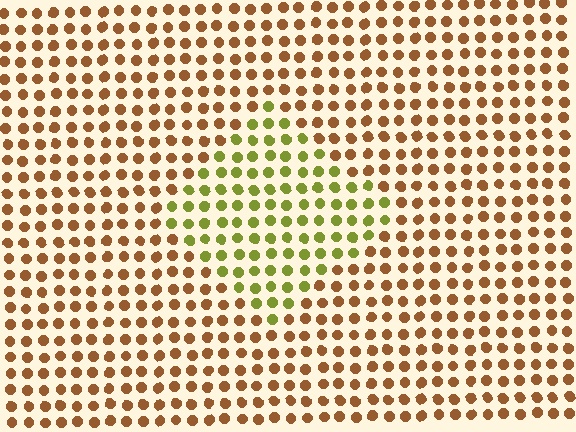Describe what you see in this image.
The image is filled with small brown elements in a uniform arrangement. A diamond-shaped region is visible where the elements are tinted to a slightly different hue, forming a subtle color boundary.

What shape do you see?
I see a diamond.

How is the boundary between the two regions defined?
The boundary is defined purely by a slight shift in hue (about 51 degrees). Spacing, size, and orientation are identical on both sides.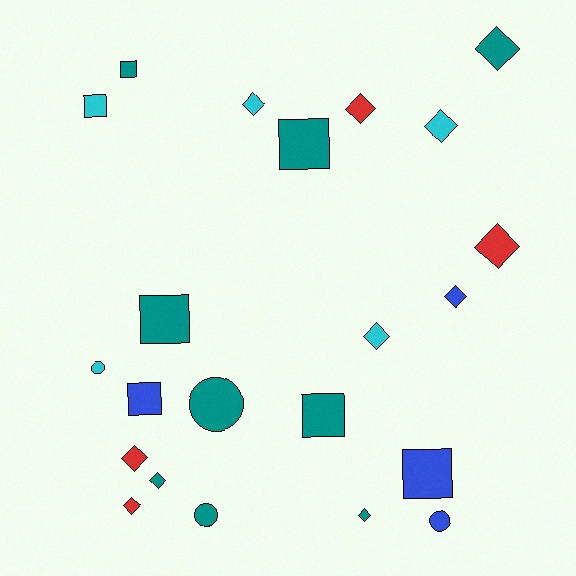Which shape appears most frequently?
Diamond, with 11 objects.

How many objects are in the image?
There are 22 objects.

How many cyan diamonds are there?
There are 3 cyan diamonds.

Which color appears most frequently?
Teal, with 9 objects.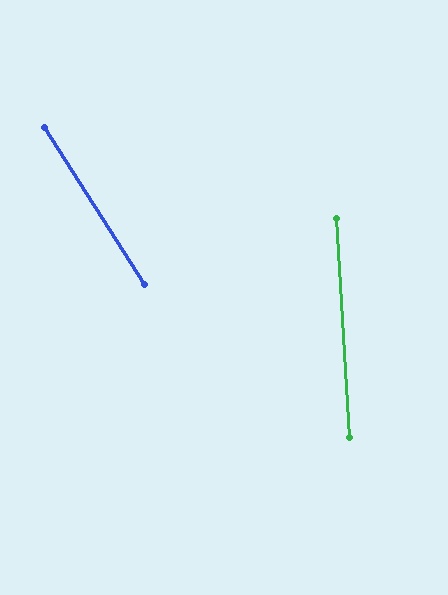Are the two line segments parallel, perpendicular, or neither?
Neither parallel nor perpendicular — they differ by about 29°.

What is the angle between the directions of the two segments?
Approximately 29 degrees.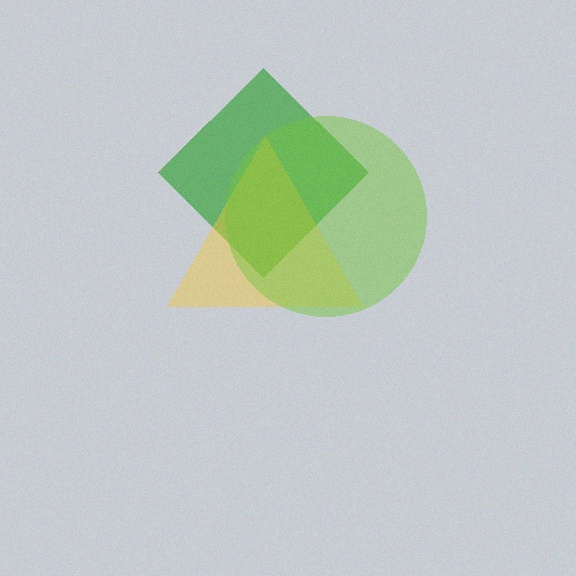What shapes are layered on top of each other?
The layered shapes are: a green diamond, a yellow triangle, a lime circle.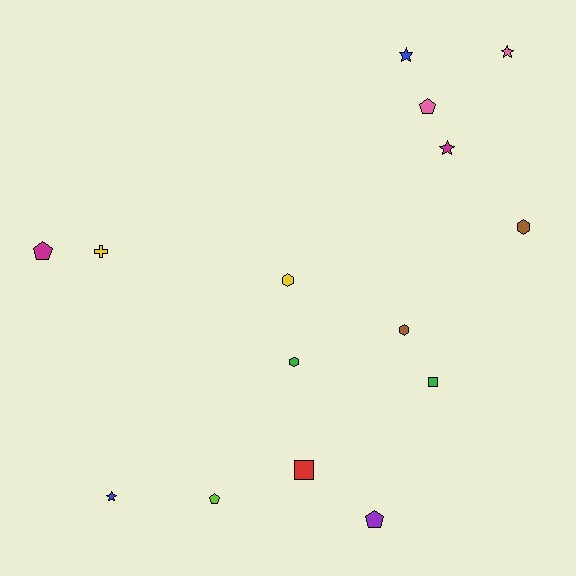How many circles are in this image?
There are no circles.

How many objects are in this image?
There are 15 objects.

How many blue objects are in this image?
There are 2 blue objects.